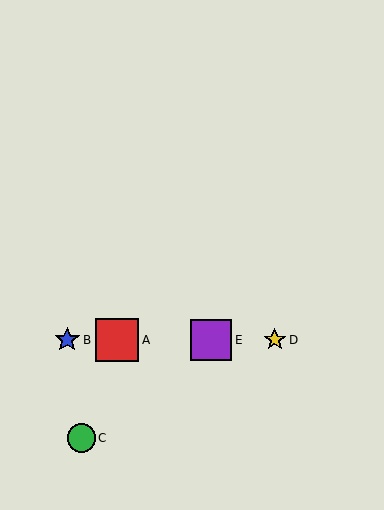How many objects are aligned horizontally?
4 objects (A, B, D, E) are aligned horizontally.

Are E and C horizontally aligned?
No, E is at y≈340 and C is at y≈438.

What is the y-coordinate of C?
Object C is at y≈438.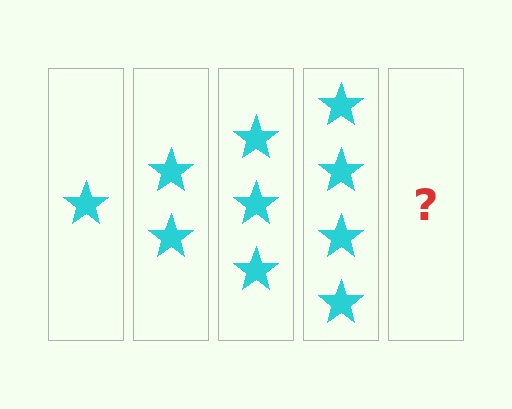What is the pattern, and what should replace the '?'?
The pattern is that each step adds one more star. The '?' should be 5 stars.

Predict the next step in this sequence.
The next step is 5 stars.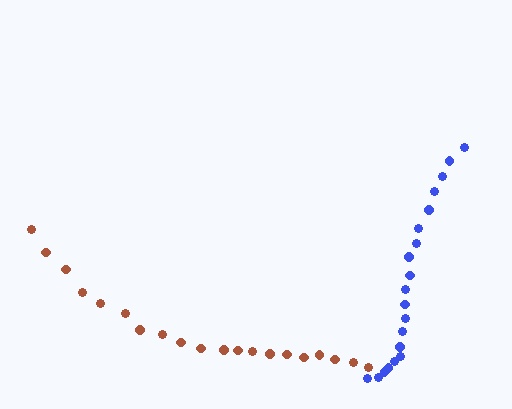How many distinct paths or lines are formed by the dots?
There are 2 distinct paths.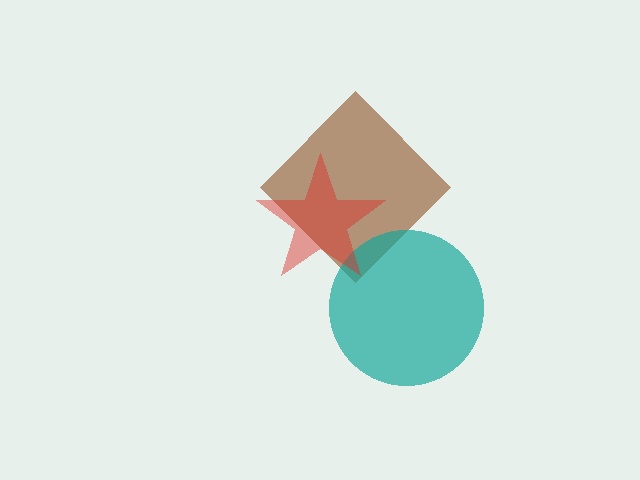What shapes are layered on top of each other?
The layered shapes are: a brown diamond, a teal circle, a red star.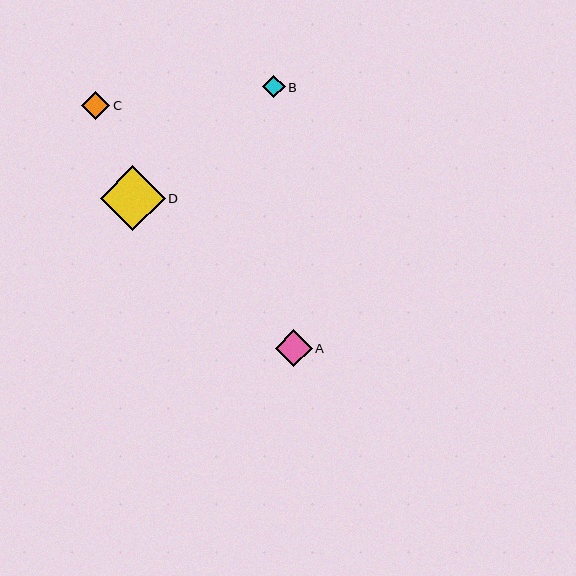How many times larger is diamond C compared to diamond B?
Diamond C is approximately 1.3 times the size of diamond B.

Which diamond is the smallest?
Diamond B is the smallest with a size of approximately 22 pixels.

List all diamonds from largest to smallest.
From largest to smallest: D, A, C, B.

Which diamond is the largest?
Diamond D is the largest with a size of approximately 64 pixels.